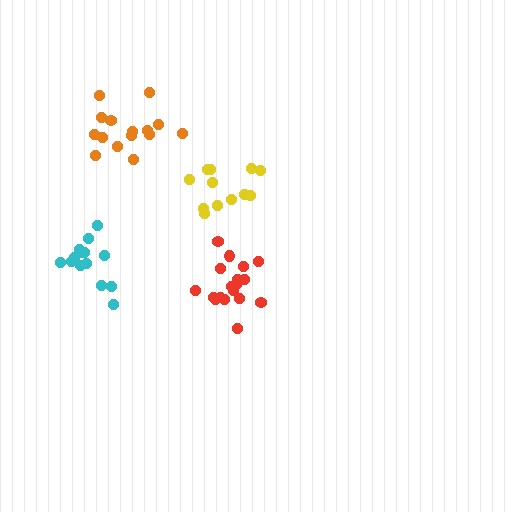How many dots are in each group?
Group 1: 14 dots, Group 2: 18 dots, Group 3: 15 dots, Group 4: 12 dots (59 total).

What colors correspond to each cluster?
The clusters are colored: cyan, red, orange, yellow.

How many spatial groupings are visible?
There are 4 spatial groupings.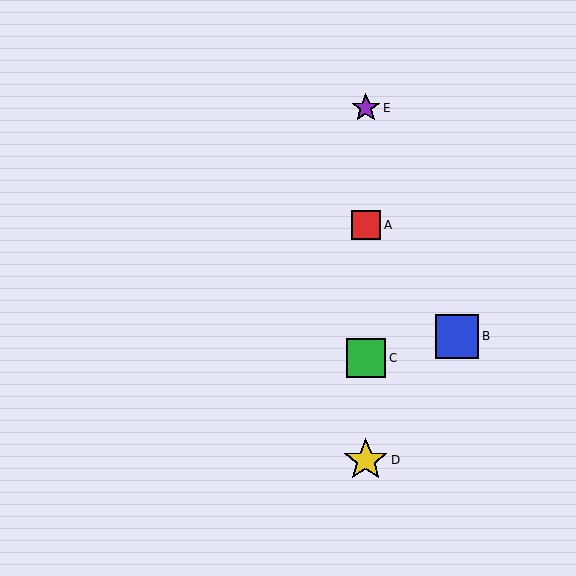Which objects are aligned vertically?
Objects A, C, D, E are aligned vertically.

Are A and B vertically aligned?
No, A is at x≈366 and B is at x≈457.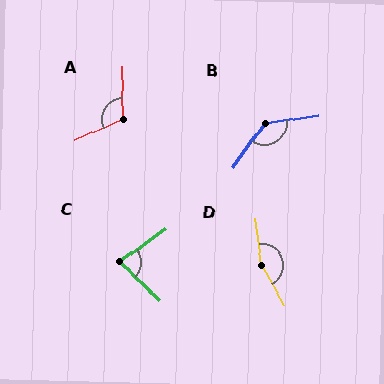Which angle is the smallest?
C, at approximately 80 degrees.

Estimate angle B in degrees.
Approximately 134 degrees.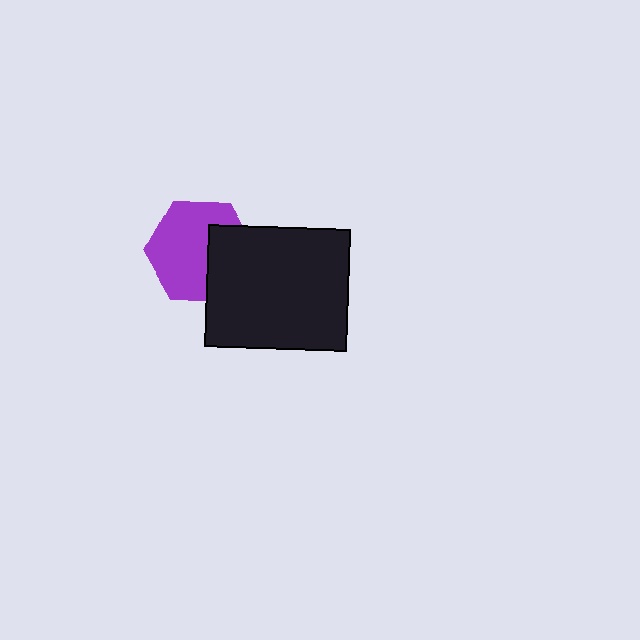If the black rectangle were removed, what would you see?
You would see the complete purple hexagon.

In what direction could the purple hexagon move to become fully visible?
The purple hexagon could move left. That would shift it out from behind the black rectangle entirely.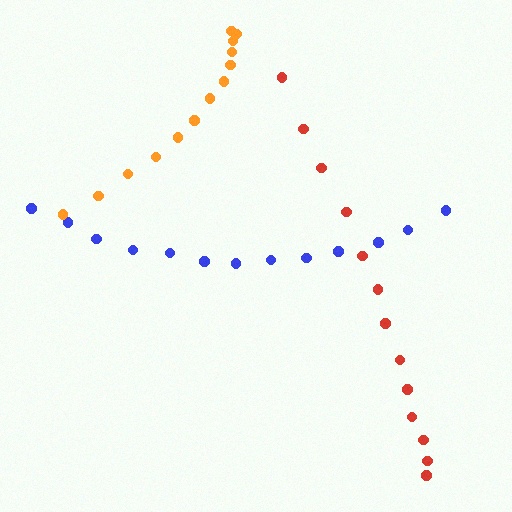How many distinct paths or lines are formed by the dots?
There are 3 distinct paths.